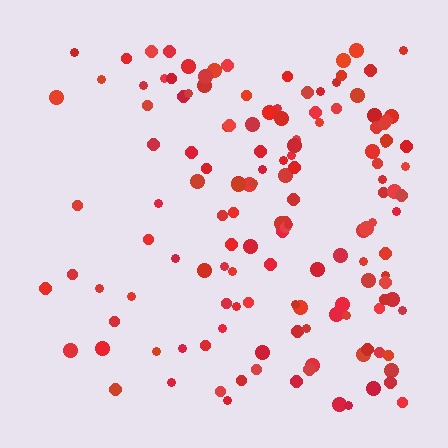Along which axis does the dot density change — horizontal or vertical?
Horizontal.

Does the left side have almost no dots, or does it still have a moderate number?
Still a moderate number, just noticeably fewer than the right.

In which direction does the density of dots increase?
From left to right, with the right side densest.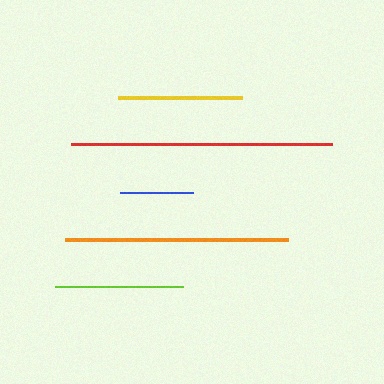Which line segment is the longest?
The red line is the longest at approximately 262 pixels.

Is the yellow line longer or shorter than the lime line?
The lime line is longer than the yellow line.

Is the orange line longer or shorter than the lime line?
The orange line is longer than the lime line.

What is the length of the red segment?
The red segment is approximately 262 pixels long.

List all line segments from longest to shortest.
From longest to shortest: red, orange, lime, yellow, blue.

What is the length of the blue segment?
The blue segment is approximately 73 pixels long.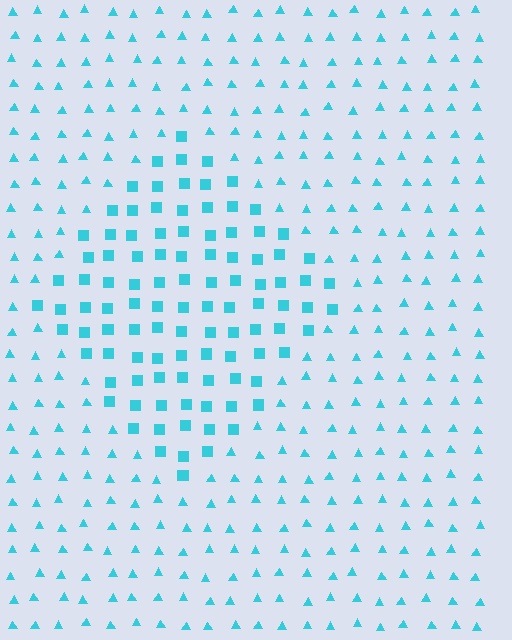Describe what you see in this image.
The image is filled with small cyan elements arranged in a uniform grid. A diamond-shaped region contains squares, while the surrounding area contains triangles. The boundary is defined purely by the change in element shape.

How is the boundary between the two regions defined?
The boundary is defined by a change in element shape: squares inside vs. triangles outside. All elements share the same color and spacing.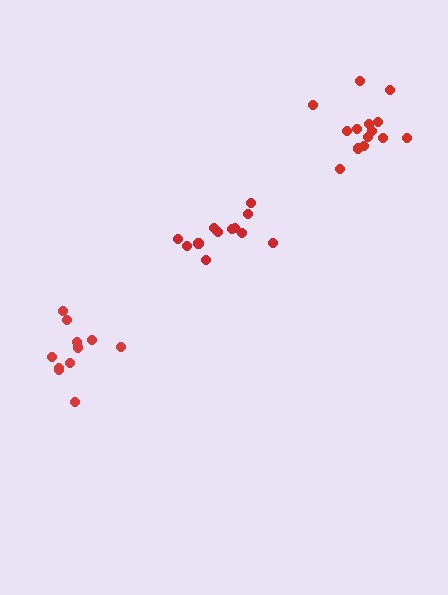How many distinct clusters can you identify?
There are 3 distinct clusters.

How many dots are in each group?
Group 1: 14 dots, Group 2: 11 dots, Group 3: 12 dots (37 total).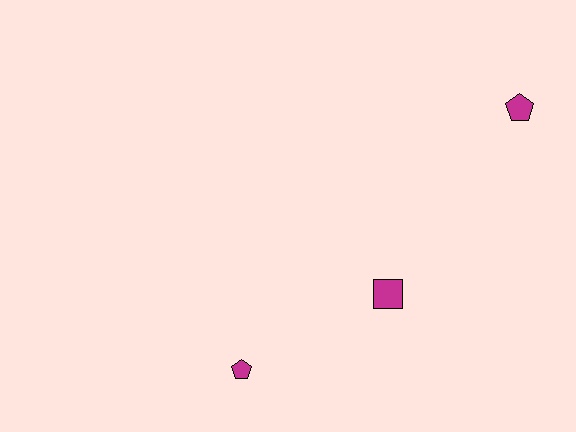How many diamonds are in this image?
There are no diamonds.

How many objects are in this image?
There are 3 objects.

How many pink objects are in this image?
There are no pink objects.